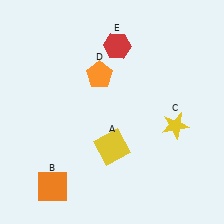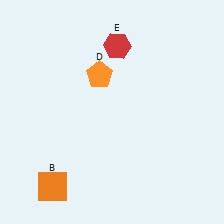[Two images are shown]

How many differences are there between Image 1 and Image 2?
There are 2 differences between the two images.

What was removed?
The yellow star (C), the yellow square (A) were removed in Image 2.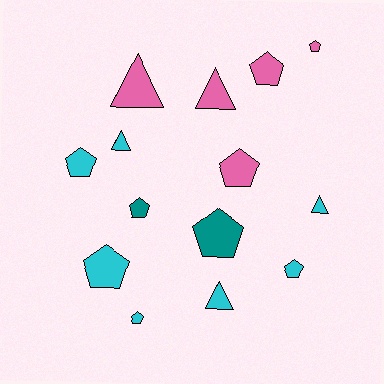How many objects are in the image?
There are 14 objects.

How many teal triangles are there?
There are no teal triangles.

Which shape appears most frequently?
Pentagon, with 9 objects.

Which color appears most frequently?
Cyan, with 7 objects.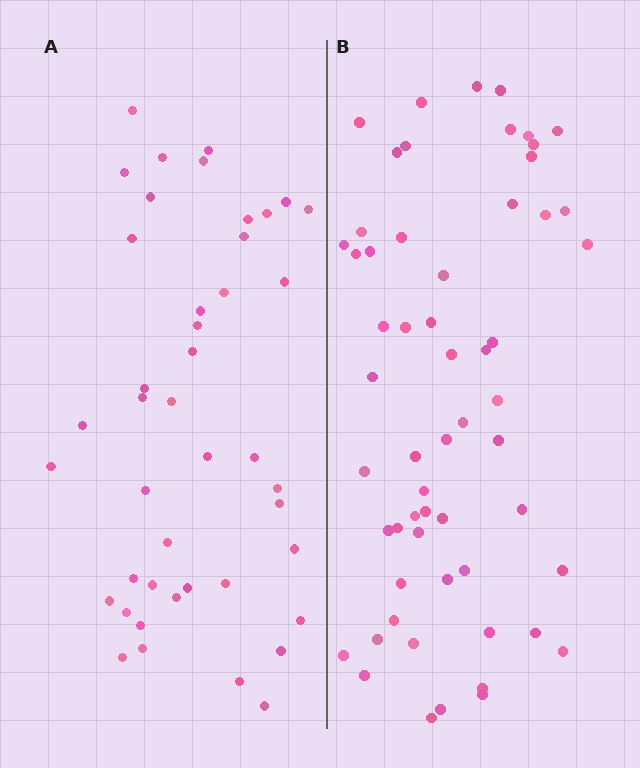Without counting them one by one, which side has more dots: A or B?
Region B (the right region) has more dots.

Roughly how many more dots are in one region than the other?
Region B has approximately 15 more dots than region A.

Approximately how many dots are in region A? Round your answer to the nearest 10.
About 40 dots. (The exact count is 43, which rounds to 40.)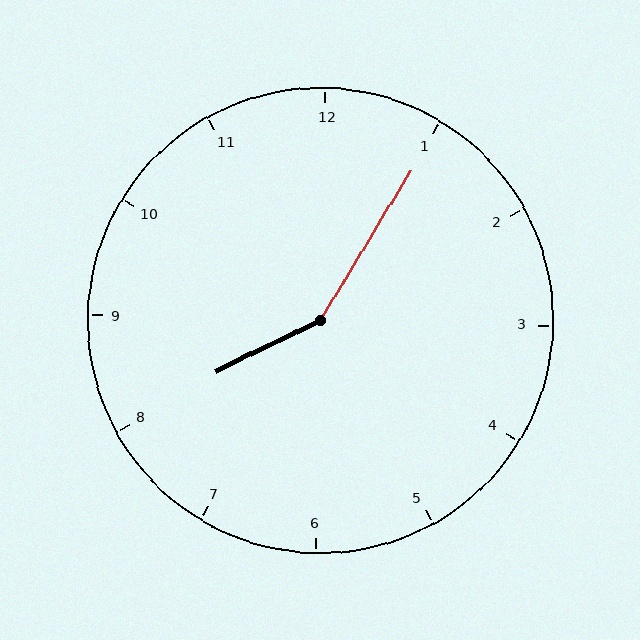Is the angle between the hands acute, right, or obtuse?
It is obtuse.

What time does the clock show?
8:05.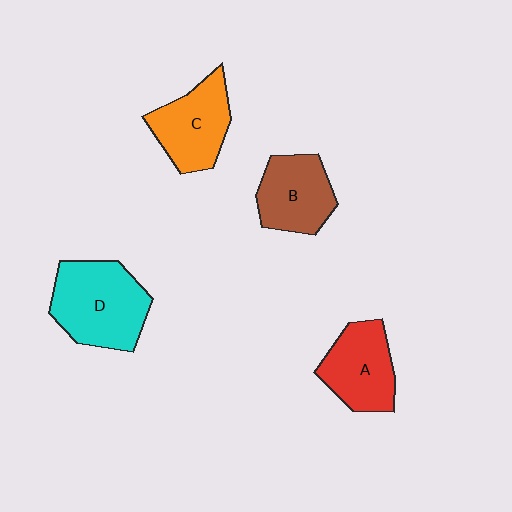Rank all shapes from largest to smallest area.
From largest to smallest: D (cyan), C (orange), A (red), B (brown).